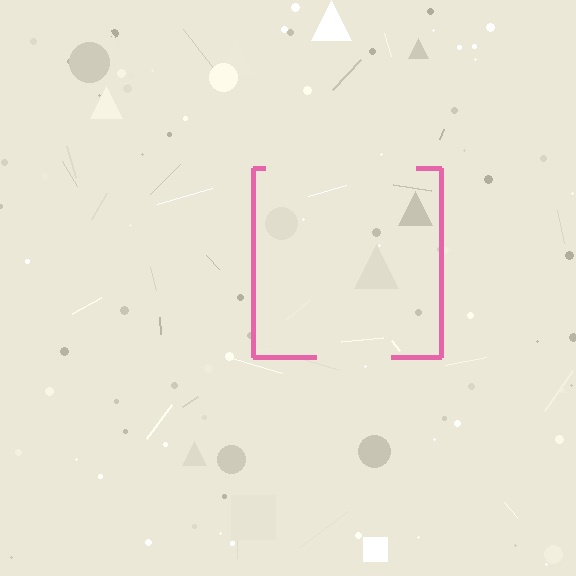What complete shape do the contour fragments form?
The contour fragments form a square.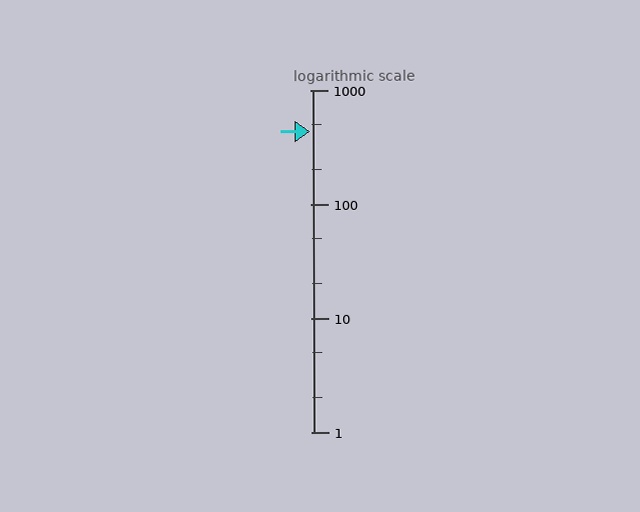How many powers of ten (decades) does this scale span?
The scale spans 3 decades, from 1 to 1000.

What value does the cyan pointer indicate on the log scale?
The pointer indicates approximately 430.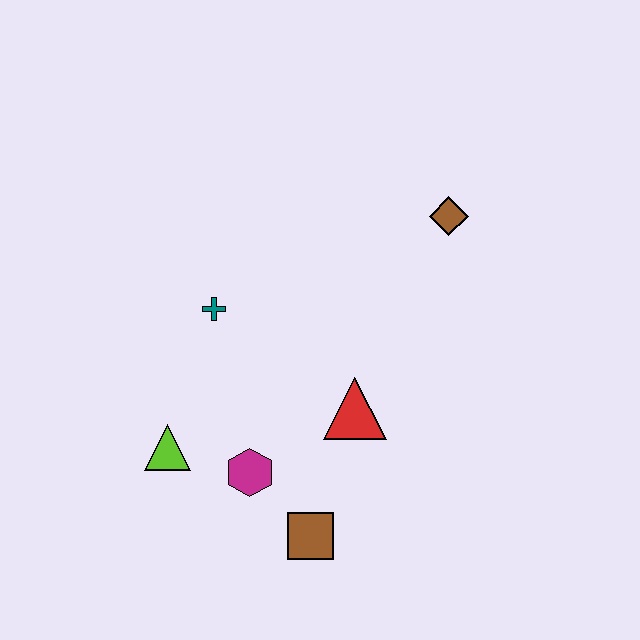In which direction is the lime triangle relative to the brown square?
The lime triangle is to the left of the brown square.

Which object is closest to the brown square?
The magenta hexagon is closest to the brown square.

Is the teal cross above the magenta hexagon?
Yes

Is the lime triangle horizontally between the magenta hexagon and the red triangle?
No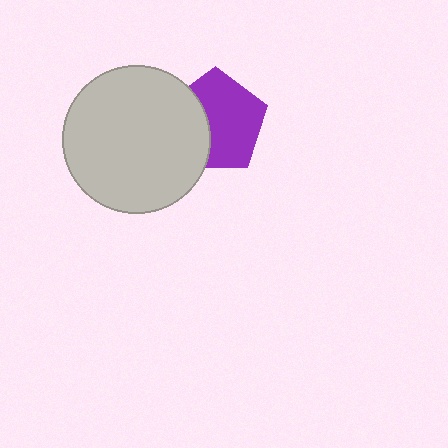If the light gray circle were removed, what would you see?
You would see the complete purple pentagon.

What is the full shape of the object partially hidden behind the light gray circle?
The partially hidden object is a purple pentagon.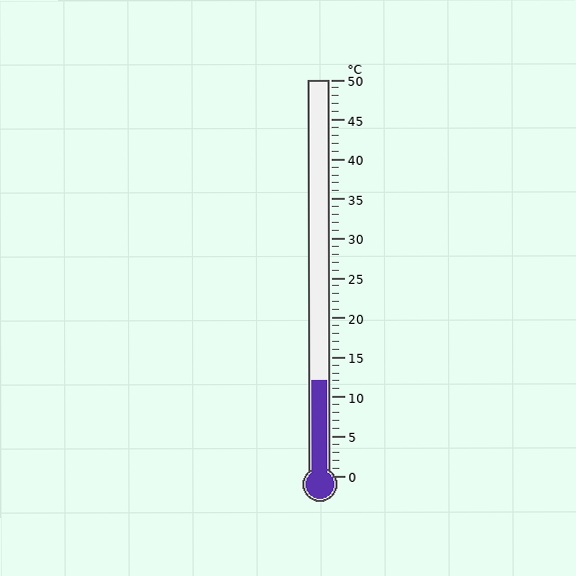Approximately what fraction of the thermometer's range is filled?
The thermometer is filled to approximately 25% of its range.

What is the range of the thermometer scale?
The thermometer scale ranges from 0°C to 50°C.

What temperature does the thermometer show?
The thermometer shows approximately 12°C.